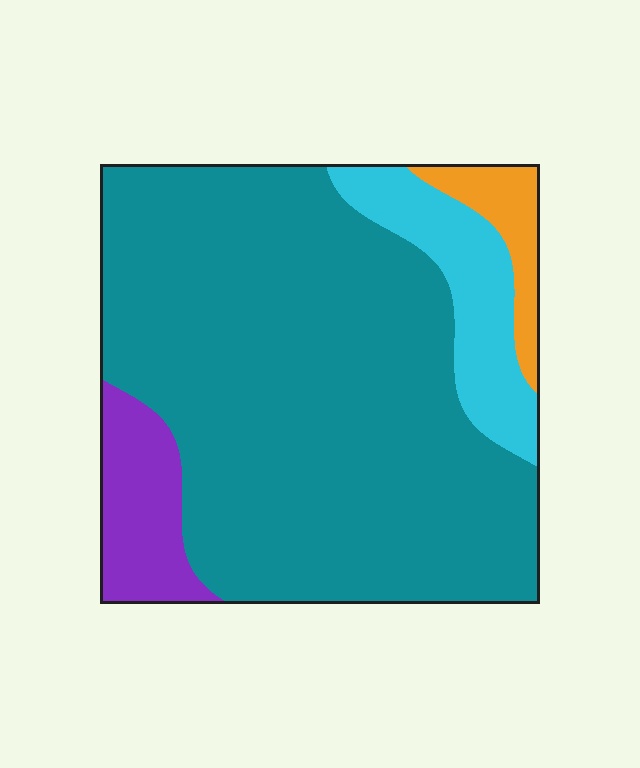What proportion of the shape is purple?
Purple takes up about one tenth (1/10) of the shape.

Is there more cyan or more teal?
Teal.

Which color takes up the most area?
Teal, at roughly 75%.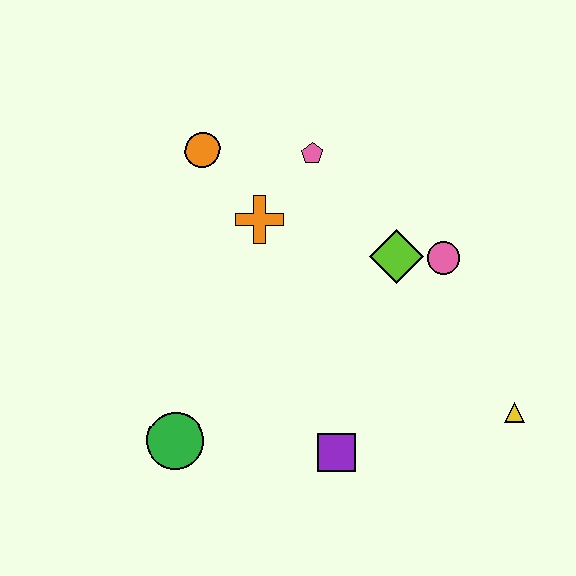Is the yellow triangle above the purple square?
Yes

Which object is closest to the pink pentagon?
The orange cross is closest to the pink pentagon.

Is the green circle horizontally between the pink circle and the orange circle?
No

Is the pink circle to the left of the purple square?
No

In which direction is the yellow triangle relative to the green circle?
The yellow triangle is to the right of the green circle.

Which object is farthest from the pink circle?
The green circle is farthest from the pink circle.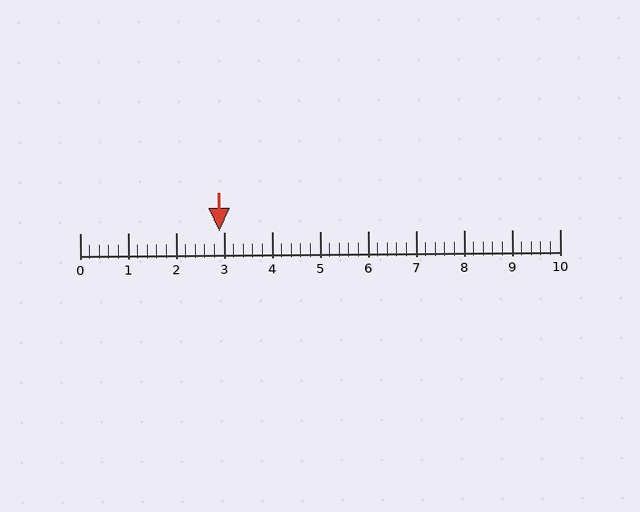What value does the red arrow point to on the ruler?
The red arrow points to approximately 2.9.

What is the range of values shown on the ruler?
The ruler shows values from 0 to 10.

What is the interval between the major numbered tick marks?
The major tick marks are spaced 1 units apart.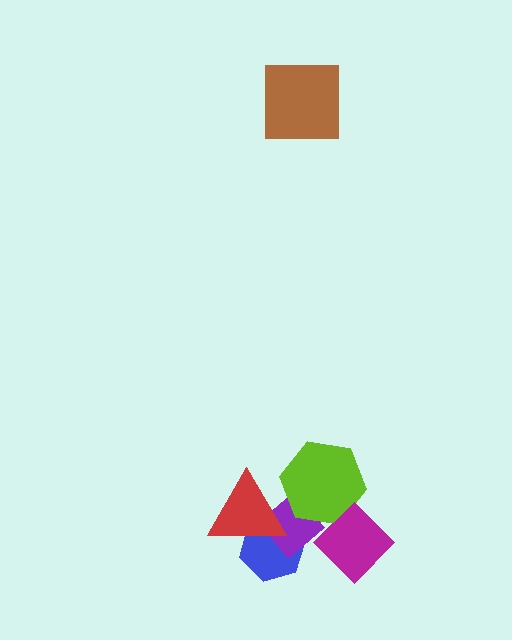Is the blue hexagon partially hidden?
Yes, it is partially covered by another shape.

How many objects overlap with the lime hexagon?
2 objects overlap with the lime hexagon.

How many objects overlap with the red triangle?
2 objects overlap with the red triangle.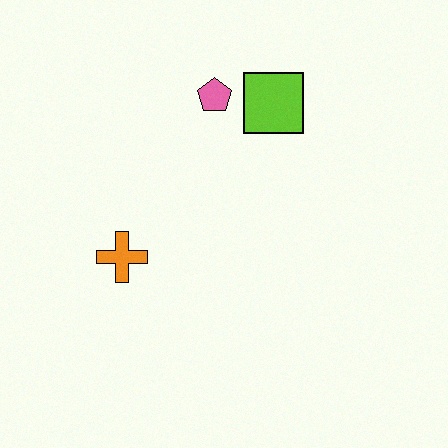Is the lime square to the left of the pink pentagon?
No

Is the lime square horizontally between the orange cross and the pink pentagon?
No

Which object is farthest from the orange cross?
The lime square is farthest from the orange cross.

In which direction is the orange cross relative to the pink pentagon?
The orange cross is below the pink pentagon.